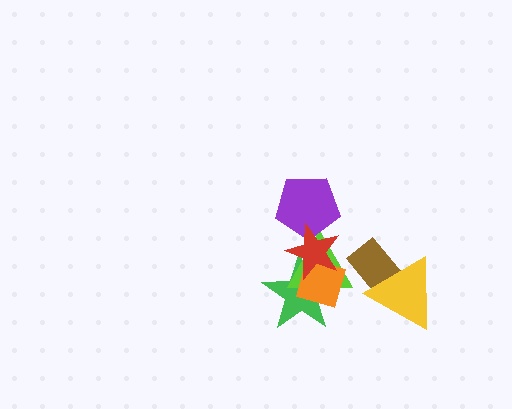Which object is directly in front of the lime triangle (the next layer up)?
The orange diamond is directly in front of the lime triangle.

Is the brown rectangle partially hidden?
Yes, it is partially covered by another shape.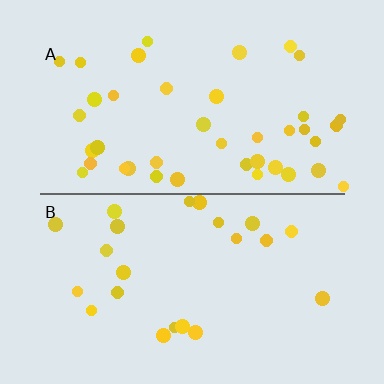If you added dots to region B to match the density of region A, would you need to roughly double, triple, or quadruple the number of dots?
Approximately double.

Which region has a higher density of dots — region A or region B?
A (the top).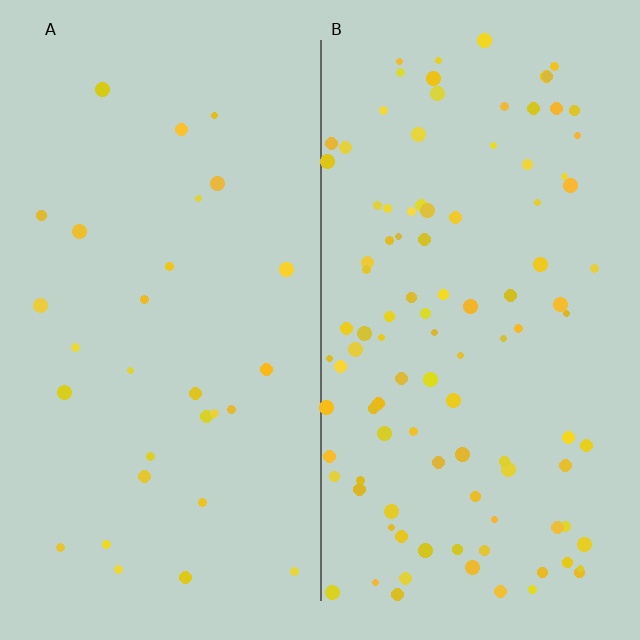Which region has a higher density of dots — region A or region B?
B (the right).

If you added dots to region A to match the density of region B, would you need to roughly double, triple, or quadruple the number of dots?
Approximately quadruple.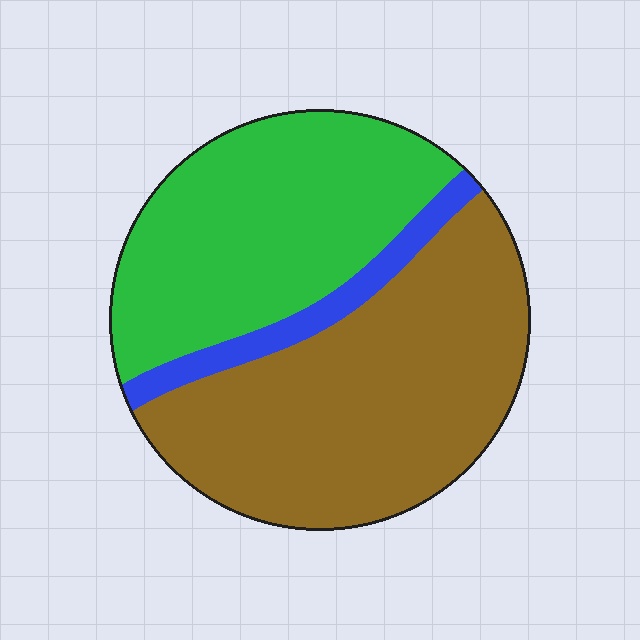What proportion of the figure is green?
Green takes up between a third and a half of the figure.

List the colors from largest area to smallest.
From largest to smallest: brown, green, blue.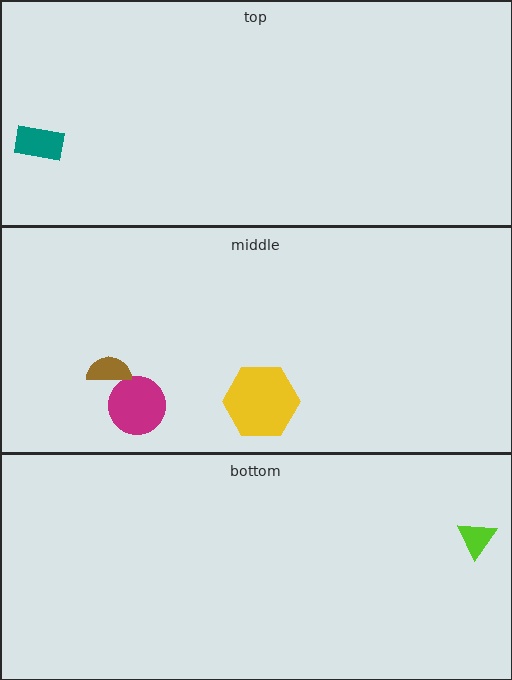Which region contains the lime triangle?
The bottom region.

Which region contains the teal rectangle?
The top region.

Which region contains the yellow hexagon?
The middle region.